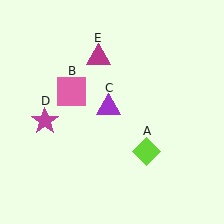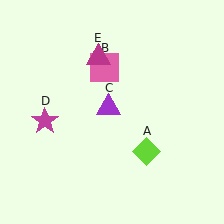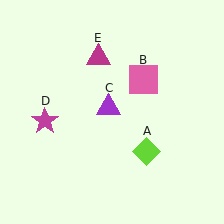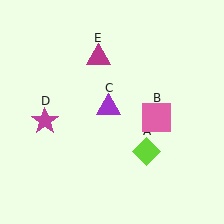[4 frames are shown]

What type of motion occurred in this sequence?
The pink square (object B) rotated clockwise around the center of the scene.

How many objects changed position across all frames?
1 object changed position: pink square (object B).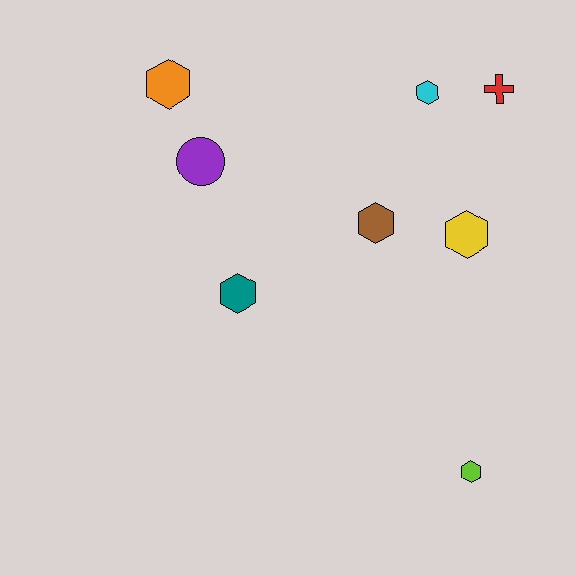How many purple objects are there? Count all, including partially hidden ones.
There is 1 purple object.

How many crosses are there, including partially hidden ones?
There is 1 cross.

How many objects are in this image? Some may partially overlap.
There are 8 objects.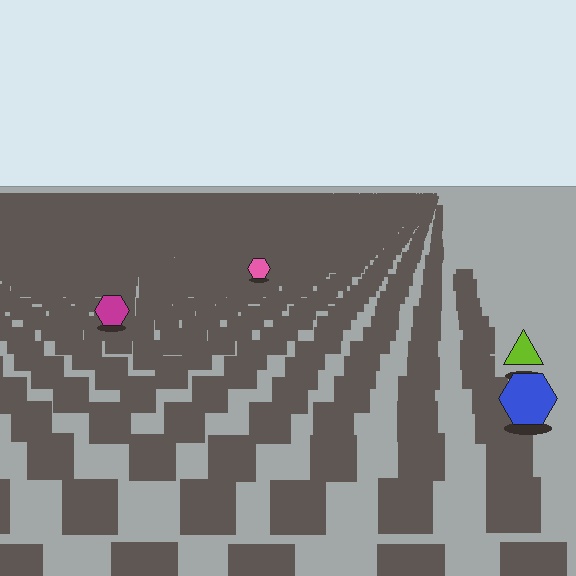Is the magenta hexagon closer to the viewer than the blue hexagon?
No. The blue hexagon is closer — you can tell from the texture gradient: the ground texture is coarser near it.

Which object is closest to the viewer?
The blue hexagon is closest. The texture marks near it are larger and more spread out.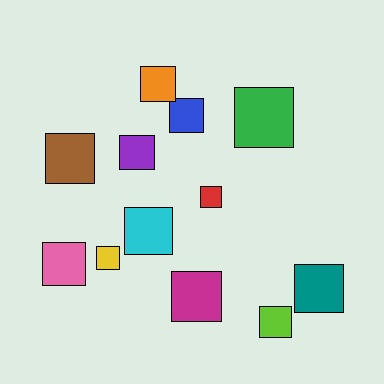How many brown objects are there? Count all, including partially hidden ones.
There is 1 brown object.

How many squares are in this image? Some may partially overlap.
There are 12 squares.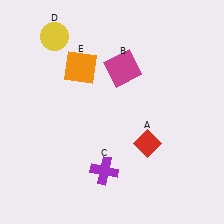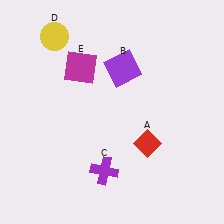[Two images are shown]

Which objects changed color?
B changed from magenta to purple. E changed from orange to magenta.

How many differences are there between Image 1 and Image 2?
There are 2 differences between the two images.